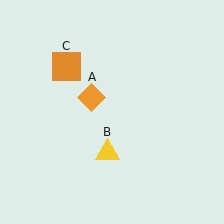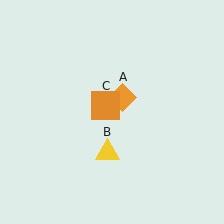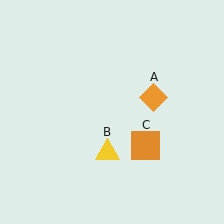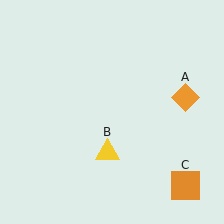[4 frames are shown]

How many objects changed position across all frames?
2 objects changed position: orange diamond (object A), orange square (object C).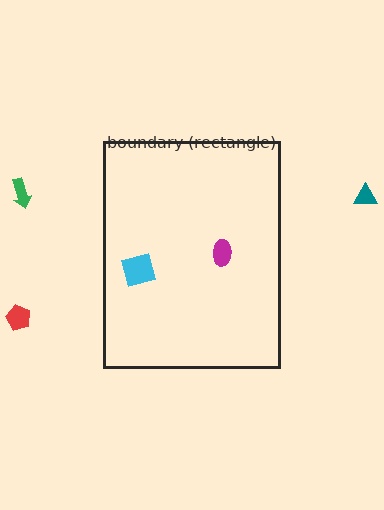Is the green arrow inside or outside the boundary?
Outside.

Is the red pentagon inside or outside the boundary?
Outside.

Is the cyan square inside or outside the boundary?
Inside.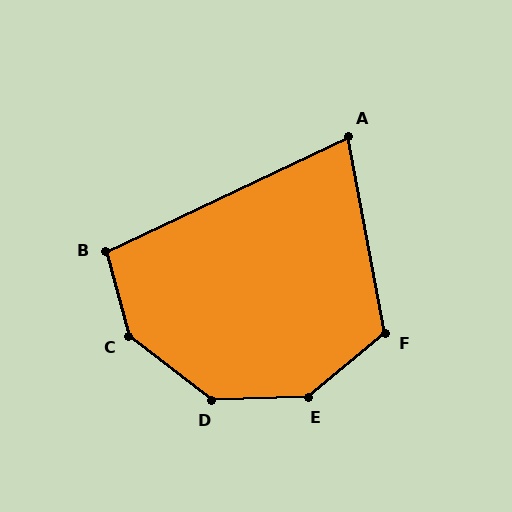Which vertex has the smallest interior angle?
A, at approximately 75 degrees.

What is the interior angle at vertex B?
Approximately 100 degrees (obtuse).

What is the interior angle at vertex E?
Approximately 142 degrees (obtuse).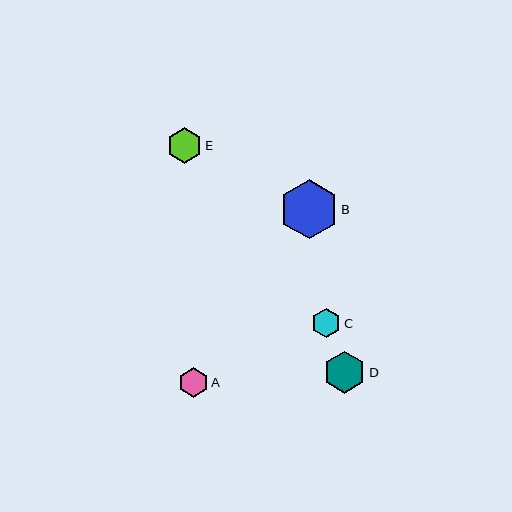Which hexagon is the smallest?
Hexagon C is the smallest with a size of approximately 30 pixels.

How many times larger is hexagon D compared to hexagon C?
Hexagon D is approximately 1.4 times the size of hexagon C.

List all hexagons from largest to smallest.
From largest to smallest: B, D, E, A, C.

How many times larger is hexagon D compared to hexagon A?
Hexagon D is approximately 1.4 times the size of hexagon A.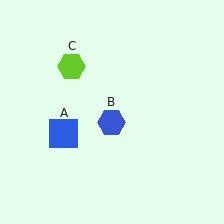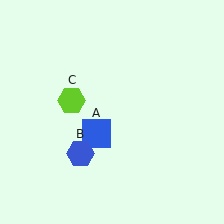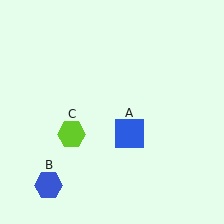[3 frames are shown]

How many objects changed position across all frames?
3 objects changed position: blue square (object A), blue hexagon (object B), lime hexagon (object C).